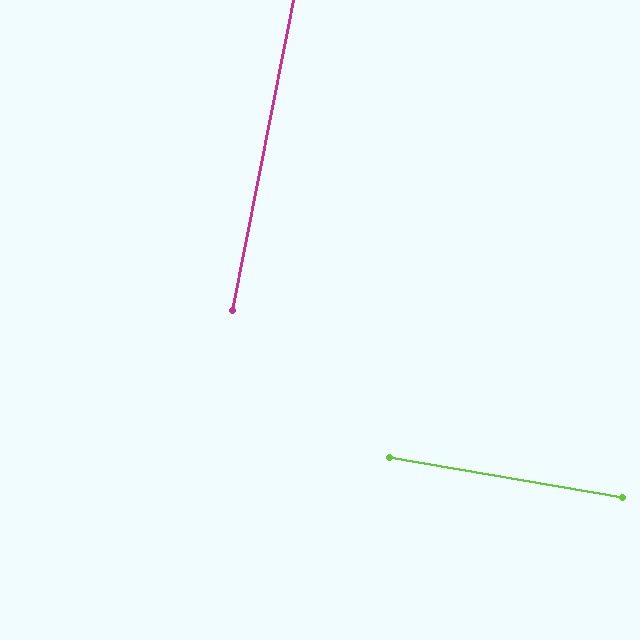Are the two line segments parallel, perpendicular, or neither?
Perpendicular — they meet at approximately 89°.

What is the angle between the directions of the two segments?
Approximately 89 degrees.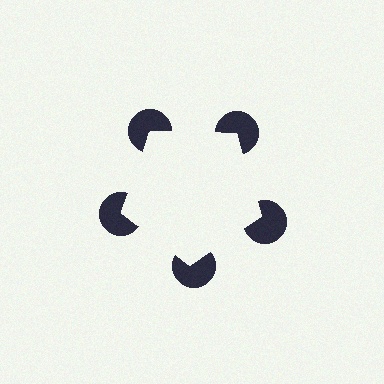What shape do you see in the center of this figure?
An illusory pentagon — its edges are inferred from the aligned wedge cuts in the pac-man discs, not physically drawn.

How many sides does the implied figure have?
5 sides.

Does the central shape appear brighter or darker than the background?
It typically appears slightly brighter than the background, even though no actual brightness change is drawn.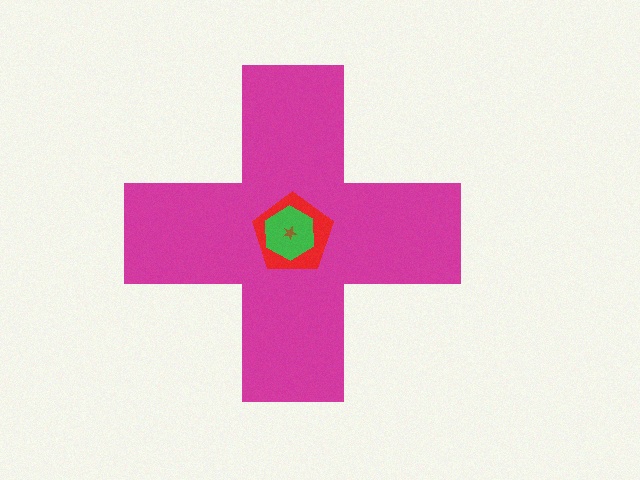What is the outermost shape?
The magenta cross.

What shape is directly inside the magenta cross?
The red pentagon.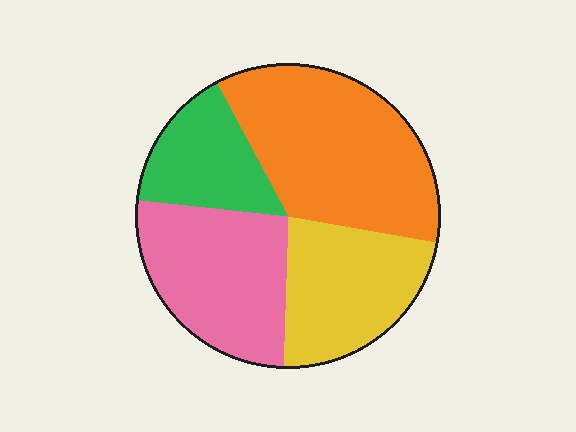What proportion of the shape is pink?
Pink takes up about one quarter (1/4) of the shape.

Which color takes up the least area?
Green, at roughly 15%.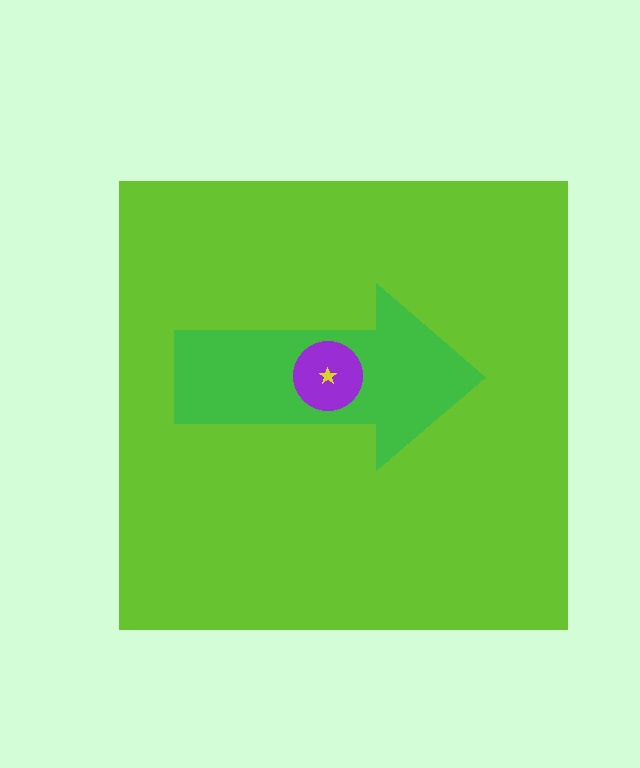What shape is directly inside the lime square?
The green arrow.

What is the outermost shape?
The lime square.